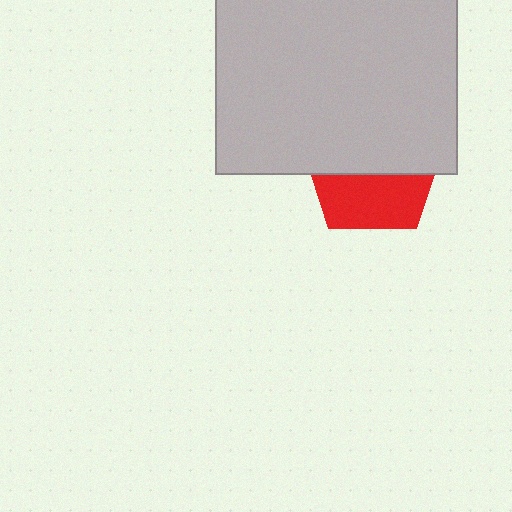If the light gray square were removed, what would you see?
You would see the complete red pentagon.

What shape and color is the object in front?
The object in front is a light gray square.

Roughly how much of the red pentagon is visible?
A small part of it is visible (roughly 42%).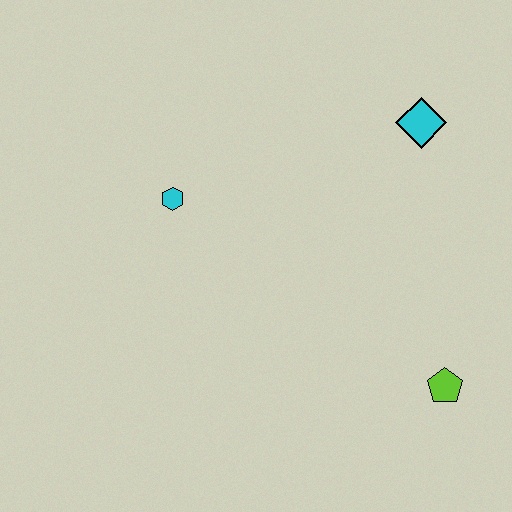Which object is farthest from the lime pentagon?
The cyan hexagon is farthest from the lime pentagon.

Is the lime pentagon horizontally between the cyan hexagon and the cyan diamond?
No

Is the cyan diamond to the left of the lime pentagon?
Yes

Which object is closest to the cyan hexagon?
The cyan diamond is closest to the cyan hexagon.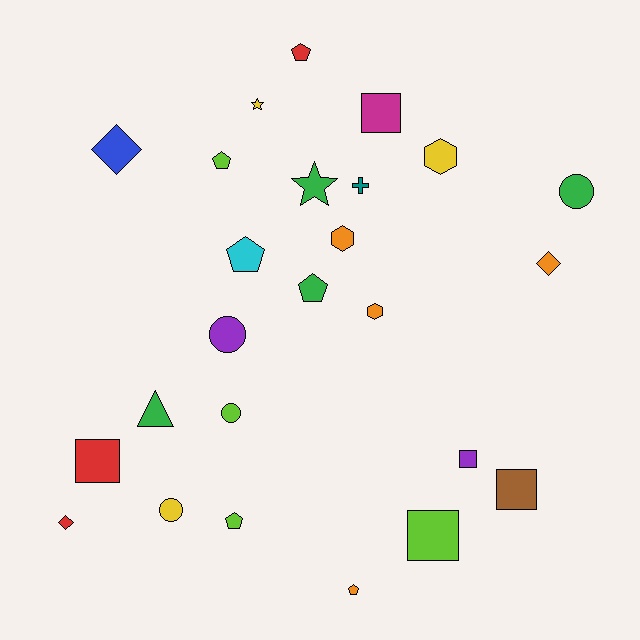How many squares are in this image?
There are 5 squares.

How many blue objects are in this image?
There is 1 blue object.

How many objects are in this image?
There are 25 objects.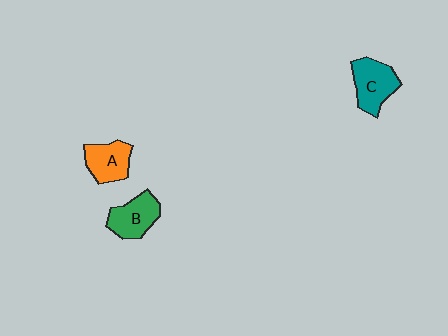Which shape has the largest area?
Shape C (teal).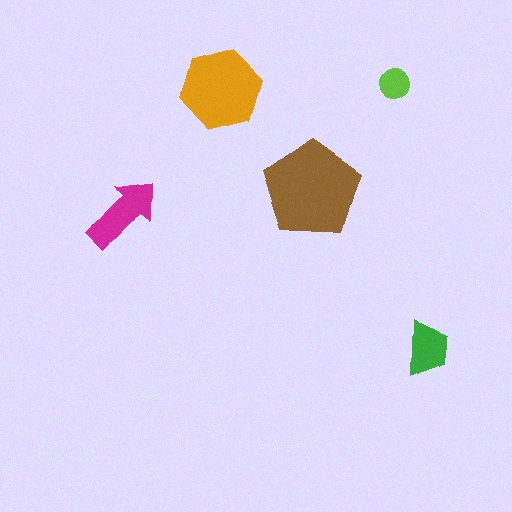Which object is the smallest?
The lime circle.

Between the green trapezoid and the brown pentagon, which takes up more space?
The brown pentagon.